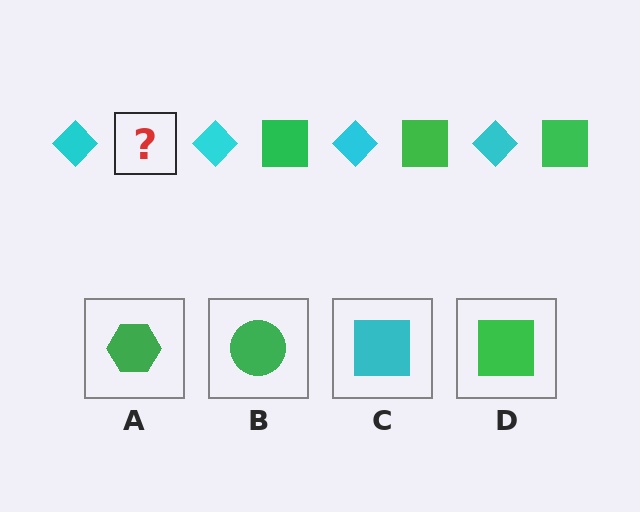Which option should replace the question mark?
Option D.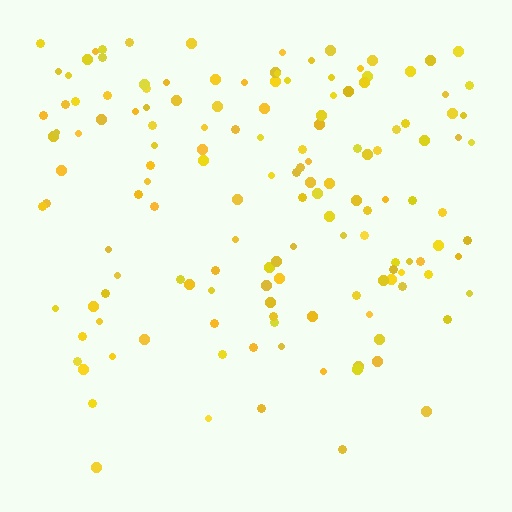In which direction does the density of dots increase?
From bottom to top, with the top side densest.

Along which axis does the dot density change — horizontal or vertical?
Vertical.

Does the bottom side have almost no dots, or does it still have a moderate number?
Still a moderate number, just noticeably fewer than the top.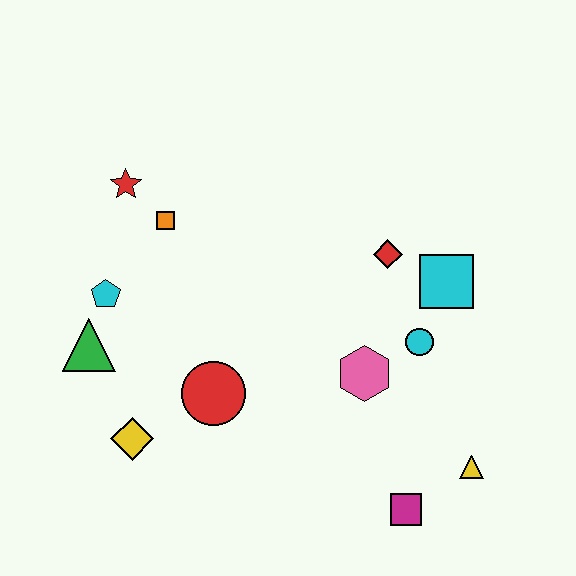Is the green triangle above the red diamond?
No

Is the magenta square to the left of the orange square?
No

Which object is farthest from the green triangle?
The yellow triangle is farthest from the green triangle.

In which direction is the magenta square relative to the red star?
The magenta square is below the red star.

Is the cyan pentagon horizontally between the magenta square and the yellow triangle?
No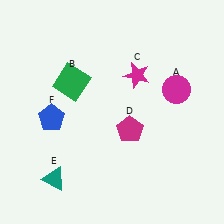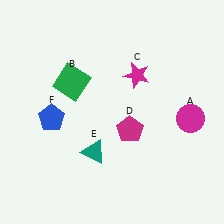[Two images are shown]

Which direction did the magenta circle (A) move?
The magenta circle (A) moved down.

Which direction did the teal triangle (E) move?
The teal triangle (E) moved right.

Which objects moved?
The objects that moved are: the magenta circle (A), the teal triangle (E).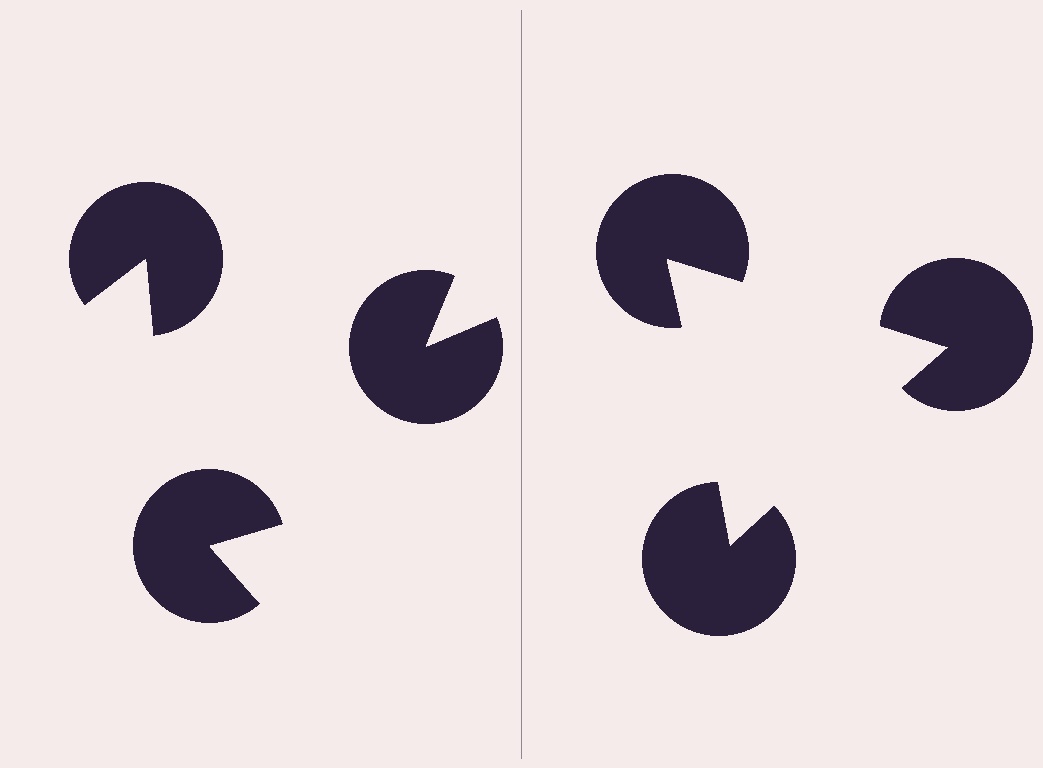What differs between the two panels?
The pac-man discs are positioned identically on both sides; only the wedge orientations differ. On the right they align to a triangle; on the left they are misaligned.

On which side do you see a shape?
An illusory triangle appears on the right side. On the left side the wedge cuts are rotated, so no coherent shape forms.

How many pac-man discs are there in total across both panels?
6 — 3 on each side.